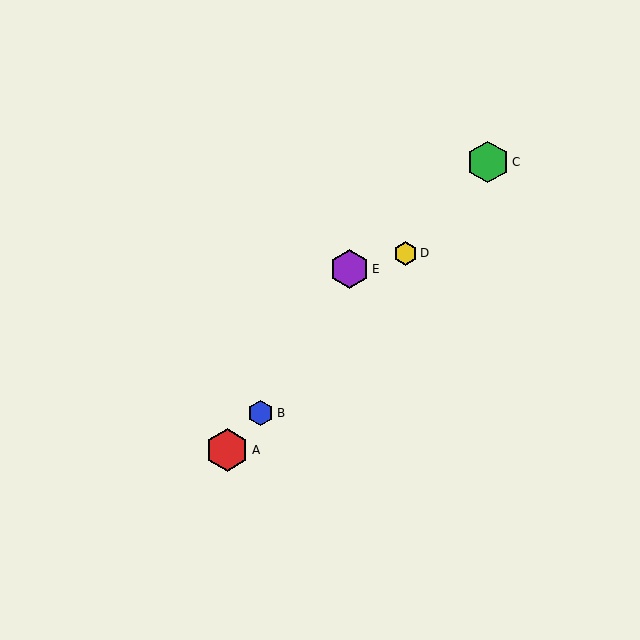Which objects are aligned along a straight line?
Objects A, B, C, D are aligned along a straight line.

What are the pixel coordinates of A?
Object A is at (227, 450).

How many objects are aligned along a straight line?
4 objects (A, B, C, D) are aligned along a straight line.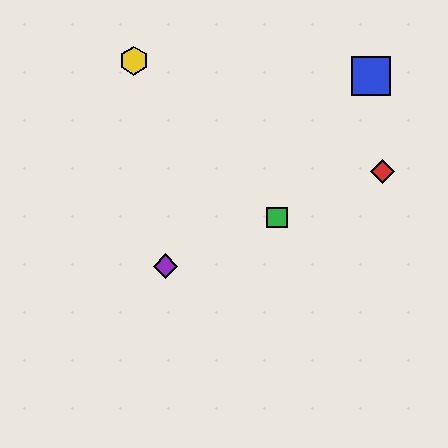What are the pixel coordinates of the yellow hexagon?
The yellow hexagon is at (134, 61).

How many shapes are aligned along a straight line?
3 shapes (the red diamond, the green square, the purple diamond) are aligned along a straight line.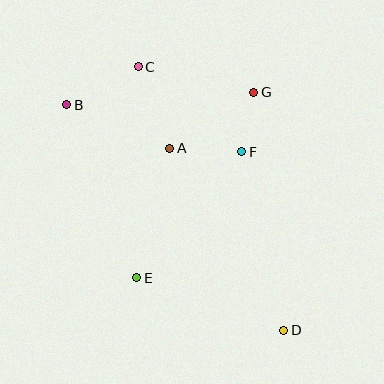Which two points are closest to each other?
Points F and G are closest to each other.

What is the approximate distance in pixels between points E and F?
The distance between E and F is approximately 164 pixels.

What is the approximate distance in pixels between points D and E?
The distance between D and E is approximately 156 pixels.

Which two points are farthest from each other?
Points B and D are farthest from each other.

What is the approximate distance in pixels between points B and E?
The distance between B and E is approximately 187 pixels.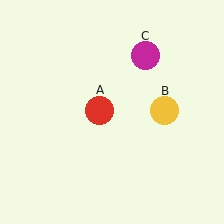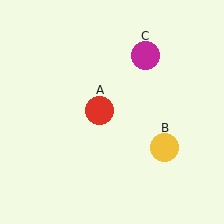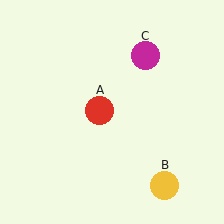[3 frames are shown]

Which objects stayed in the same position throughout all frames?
Red circle (object A) and magenta circle (object C) remained stationary.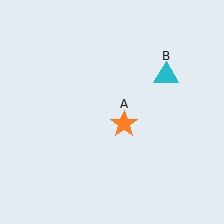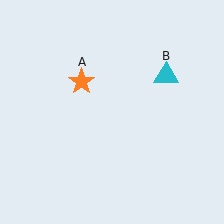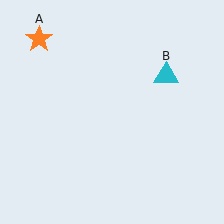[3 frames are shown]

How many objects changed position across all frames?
1 object changed position: orange star (object A).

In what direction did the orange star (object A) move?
The orange star (object A) moved up and to the left.